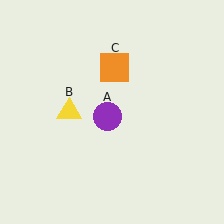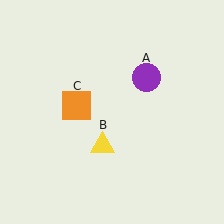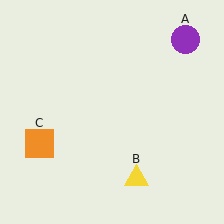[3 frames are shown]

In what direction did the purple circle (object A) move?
The purple circle (object A) moved up and to the right.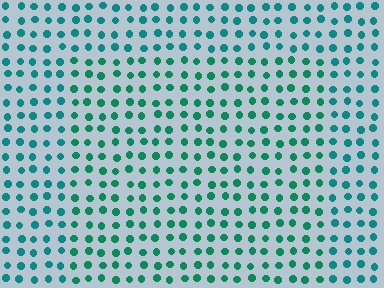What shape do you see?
I see a rectangle.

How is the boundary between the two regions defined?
The boundary is defined purely by a slight shift in hue (about 21 degrees). Spacing, size, and orientation are identical on both sides.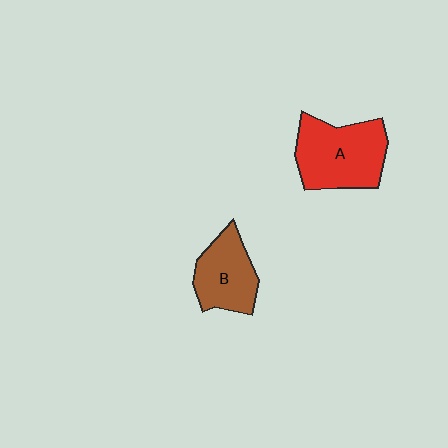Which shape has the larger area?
Shape A (red).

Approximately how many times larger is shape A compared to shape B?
Approximately 1.4 times.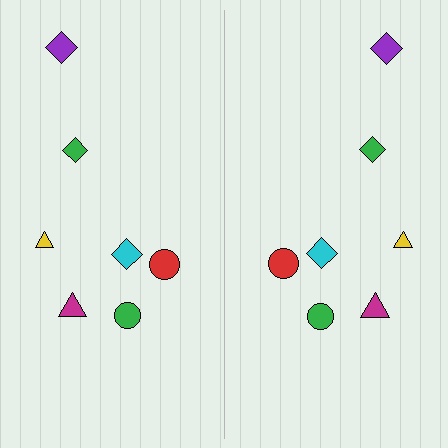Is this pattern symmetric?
Yes, this pattern has bilateral (reflection) symmetry.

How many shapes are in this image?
There are 14 shapes in this image.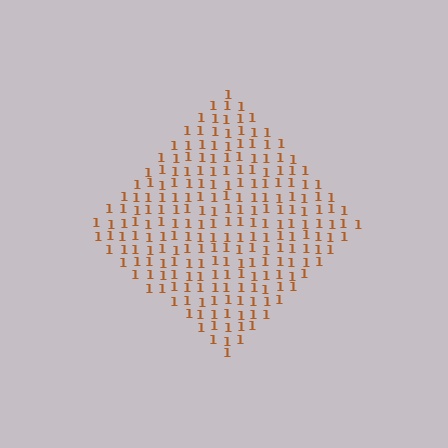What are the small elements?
The small elements are digit 1's.